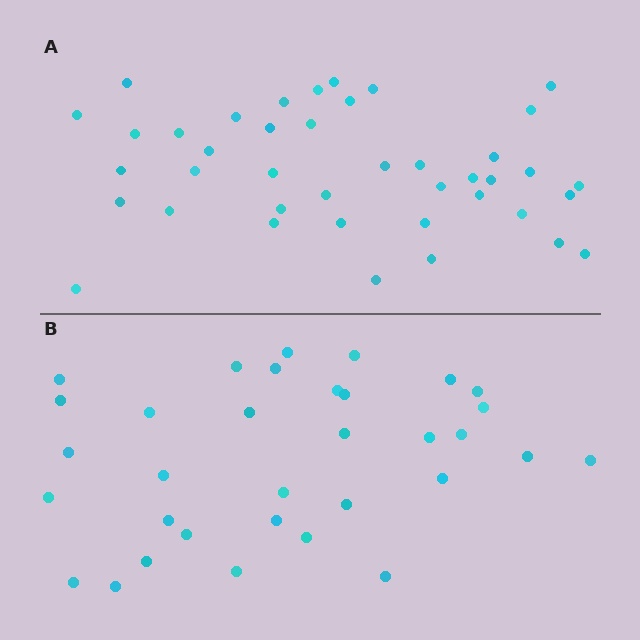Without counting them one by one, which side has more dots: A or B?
Region A (the top region) has more dots.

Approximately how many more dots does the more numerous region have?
Region A has roughly 8 or so more dots than region B.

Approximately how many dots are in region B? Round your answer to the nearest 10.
About 30 dots. (The exact count is 33, which rounds to 30.)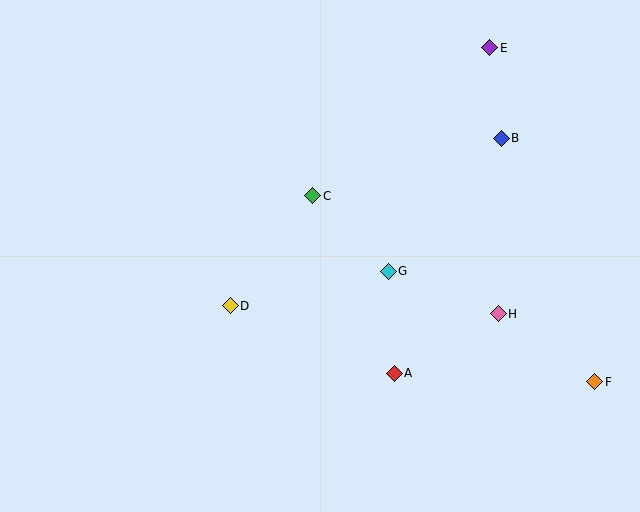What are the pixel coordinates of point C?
Point C is at (313, 196).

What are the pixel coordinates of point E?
Point E is at (490, 48).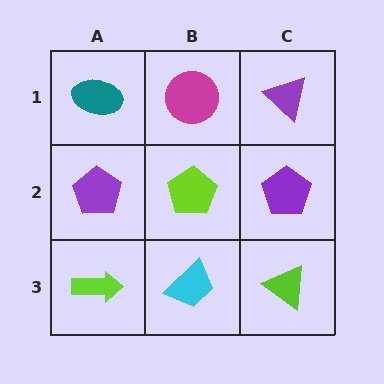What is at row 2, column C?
A purple pentagon.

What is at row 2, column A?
A purple pentagon.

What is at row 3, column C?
A lime triangle.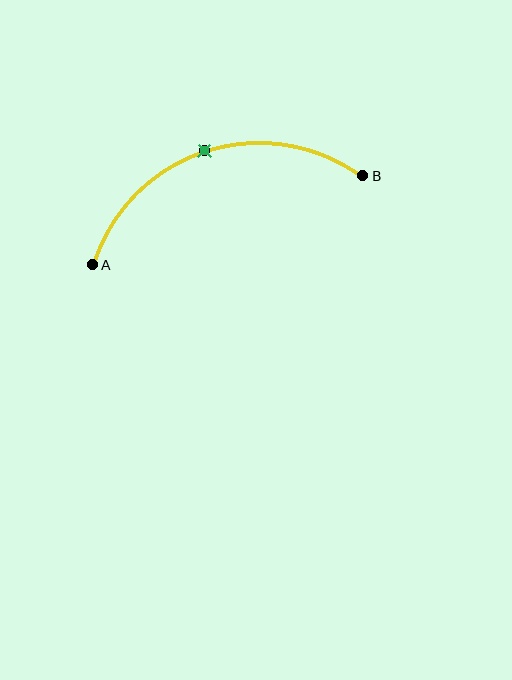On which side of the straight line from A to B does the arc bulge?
The arc bulges above the straight line connecting A and B.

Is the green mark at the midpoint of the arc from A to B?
Yes. The green mark lies on the arc at equal arc-length from both A and B — it is the arc midpoint.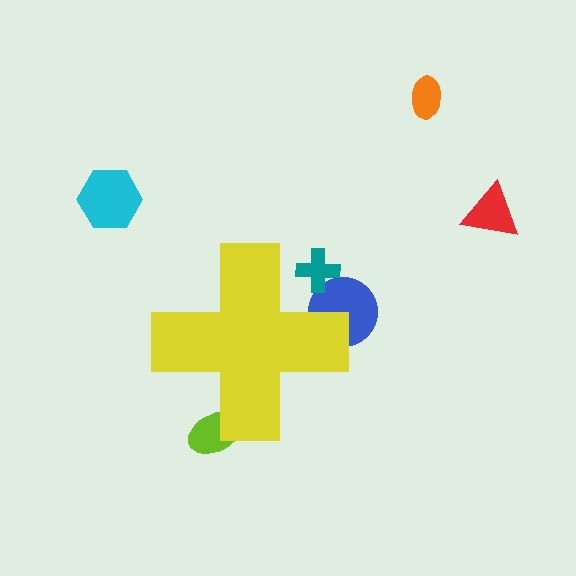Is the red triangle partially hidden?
No, the red triangle is fully visible.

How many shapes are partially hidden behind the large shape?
3 shapes are partially hidden.